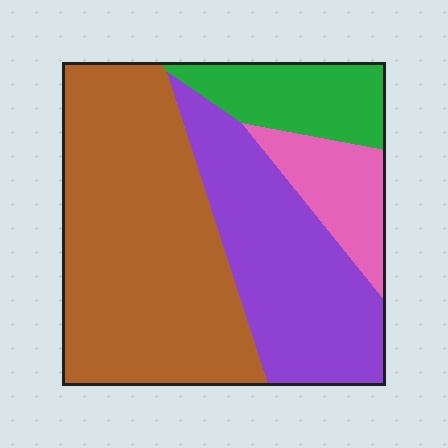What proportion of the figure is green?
Green takes up about one eighth (1/8) of the figure.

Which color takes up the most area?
Brown, at roughly 50%.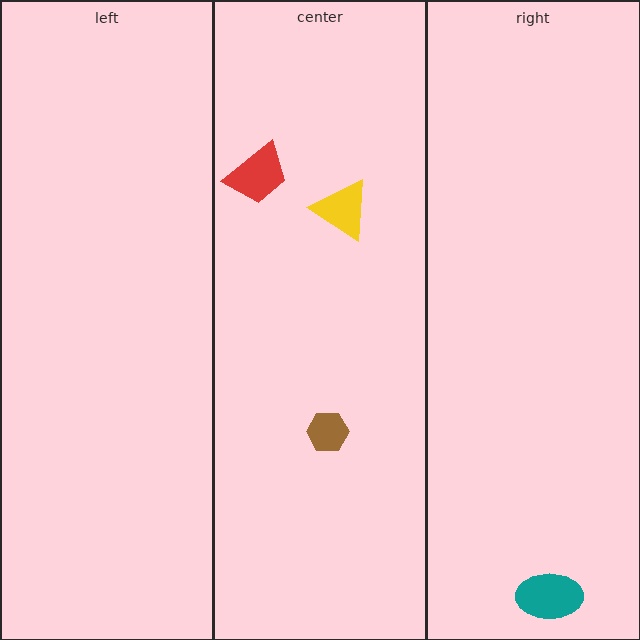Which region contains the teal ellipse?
The right region.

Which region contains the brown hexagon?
The center region.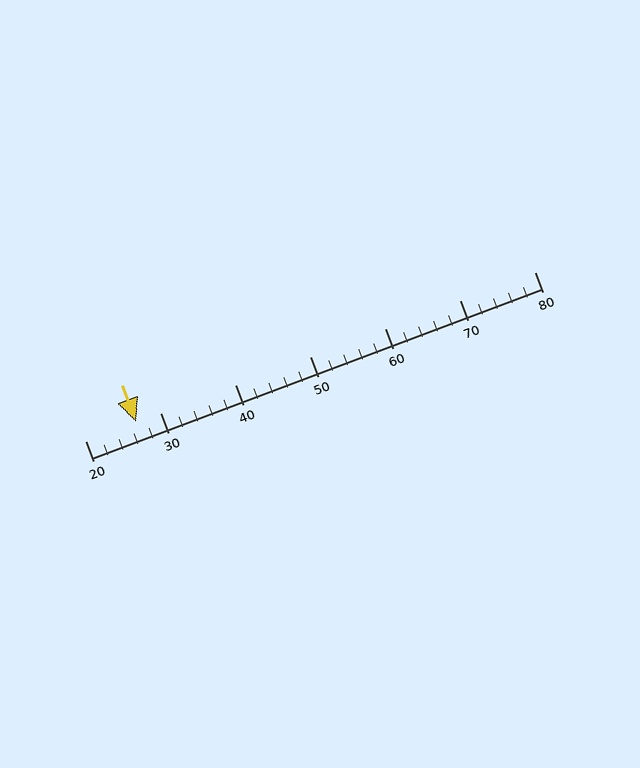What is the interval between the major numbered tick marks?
The major tick marks are spaced 10 units apart.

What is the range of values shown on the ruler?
The ruler shows values from 20 to 80.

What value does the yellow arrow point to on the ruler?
The yellow arrow points to approximately 27.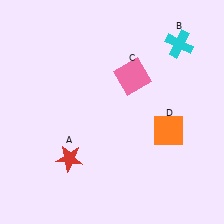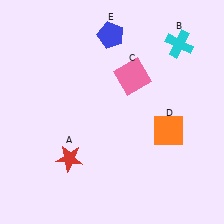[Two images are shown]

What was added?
A blue pentagon (E) was added in Image 2.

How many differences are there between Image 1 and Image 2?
There is 1 difference between the two images.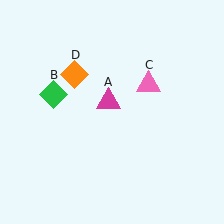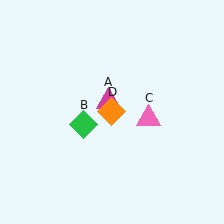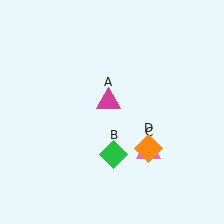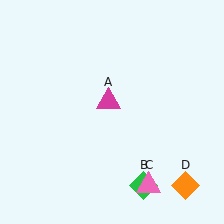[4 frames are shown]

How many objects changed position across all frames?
3 objects changed position: green diamond (object B), pink triangle (object C), orange diamond (object D).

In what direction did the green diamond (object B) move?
The green diamond (object B) moved down and to the right.